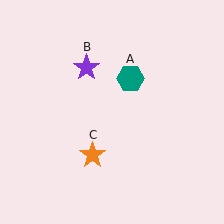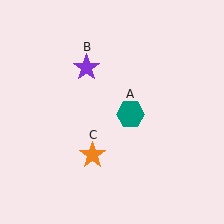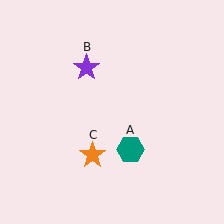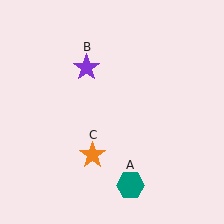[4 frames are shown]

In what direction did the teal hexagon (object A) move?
The teal hexagon (object A) moved down.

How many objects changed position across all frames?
1 object changed position: teal hexagon (object A).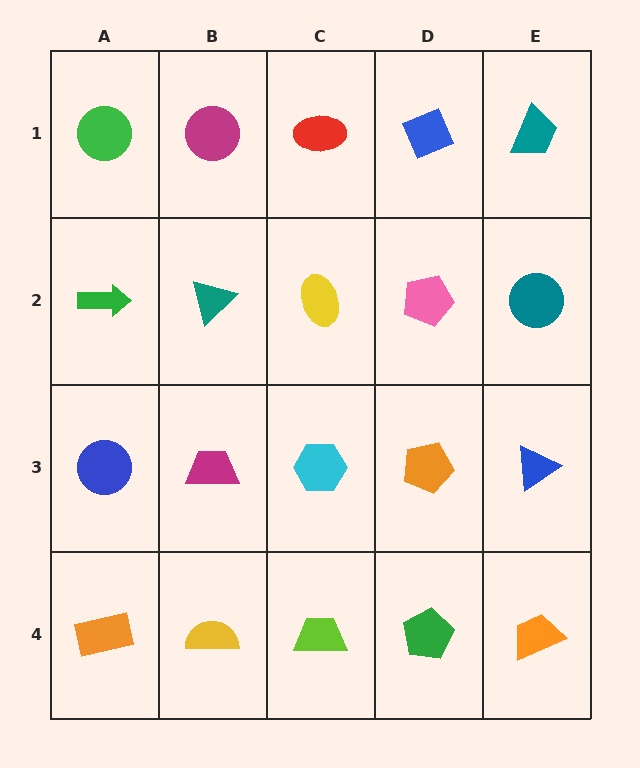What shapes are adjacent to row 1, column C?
A yellow ellipse (row 2, column C), a magenta circle (row 1, column B), a blue diamond (row 1, column D).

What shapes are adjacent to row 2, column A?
A green circle (row 1, column A), a blue circle (row 3, column A), a teal triangle (row 2, column B).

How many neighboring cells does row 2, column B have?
4.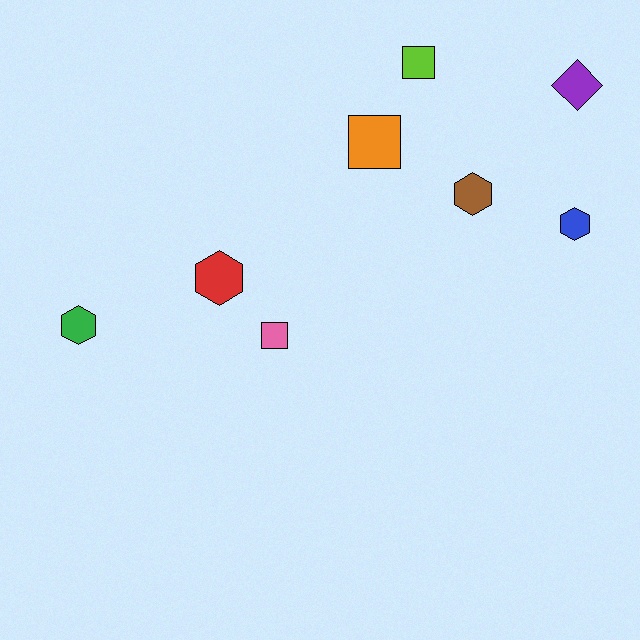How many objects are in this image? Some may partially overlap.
There are 8 objects.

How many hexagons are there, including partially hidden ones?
There are 4 hexagons.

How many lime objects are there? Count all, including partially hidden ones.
There is 1 lime object.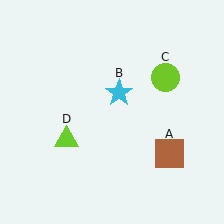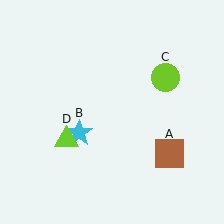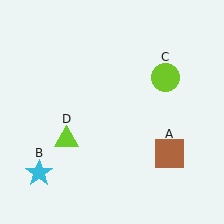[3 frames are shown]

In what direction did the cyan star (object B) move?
The cyan star (object B) moved down and to the left.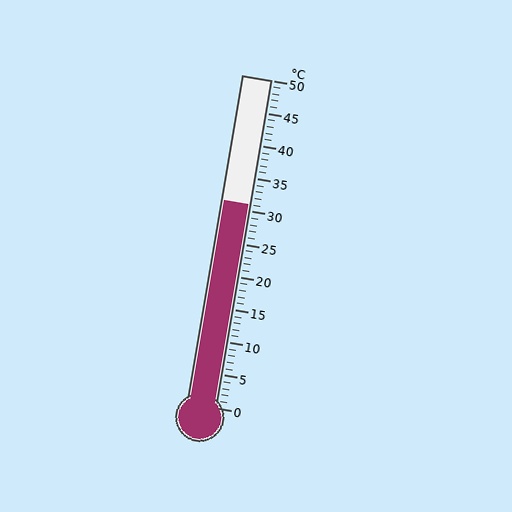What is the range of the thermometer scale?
The thermometer scale ranges from 0°C to 50°C.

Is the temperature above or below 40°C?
The temperature is below 40°C.